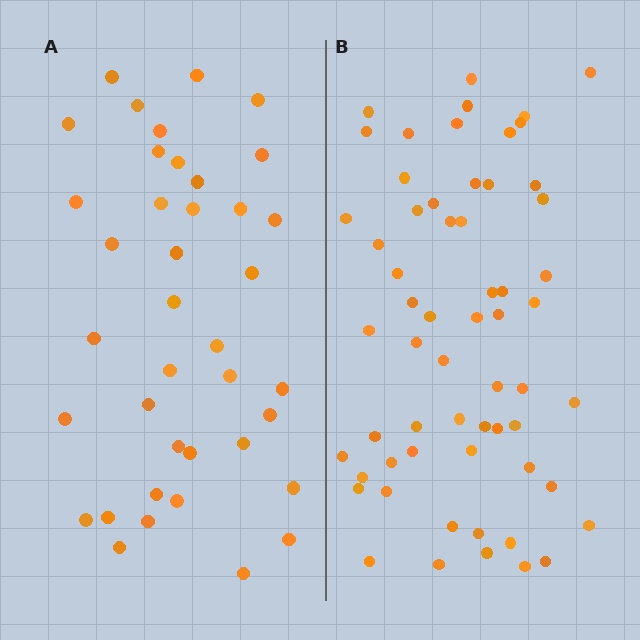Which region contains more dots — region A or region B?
Region B (the right region) has more dots.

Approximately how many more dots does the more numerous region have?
Region B has approximately 20 more dots than region A.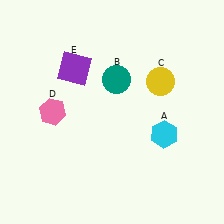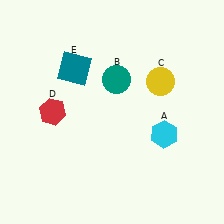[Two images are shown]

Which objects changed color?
D changed from pink to red. E changed from purple to teal.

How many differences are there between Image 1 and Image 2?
There are 2 differences between the two images.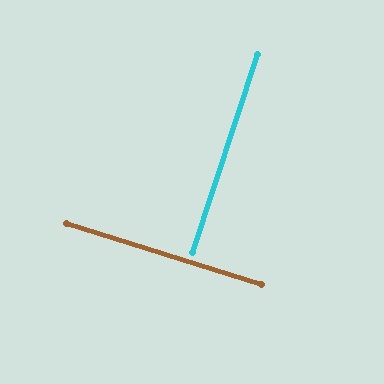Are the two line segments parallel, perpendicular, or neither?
Perpendicular — they meet at approximately 89°.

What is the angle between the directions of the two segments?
Approximately 89 degrees.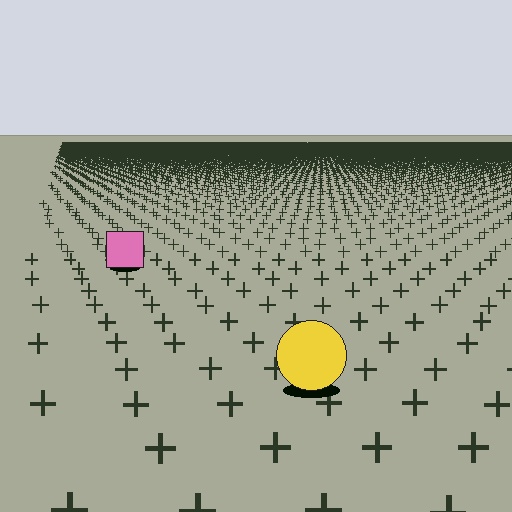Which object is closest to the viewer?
The yellow circle is closest. The texture marks near it are larger and more spread out.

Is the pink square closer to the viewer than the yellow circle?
No. The yellow circle is closer — you can tell from the texture gradient: the ground texture is coarser near it.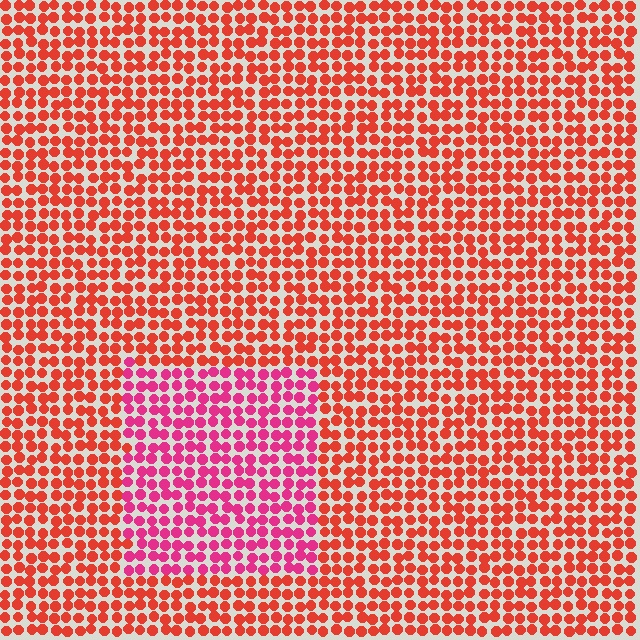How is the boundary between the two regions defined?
The boundary is defined purely by a slight shift in hue (about 36 degrees). Spacing, size, and orientation are identical on both sides.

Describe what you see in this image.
The image is filled with small red elements in a uniform arrangement. A rectangle-shaped region is visible where the elements are tinted to a slightly different hue, forming a subtle color boundary.